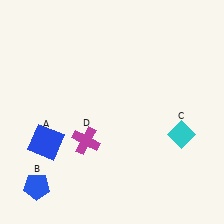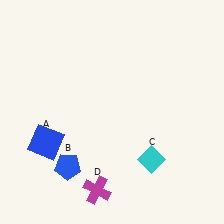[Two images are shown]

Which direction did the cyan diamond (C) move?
The cyan diamond (C) moved left.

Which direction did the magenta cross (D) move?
The magenta cross (D) moved down.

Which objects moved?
The objects that moved are: the blue pentagon (B), the cyan diamond (C), the magenta cross (D).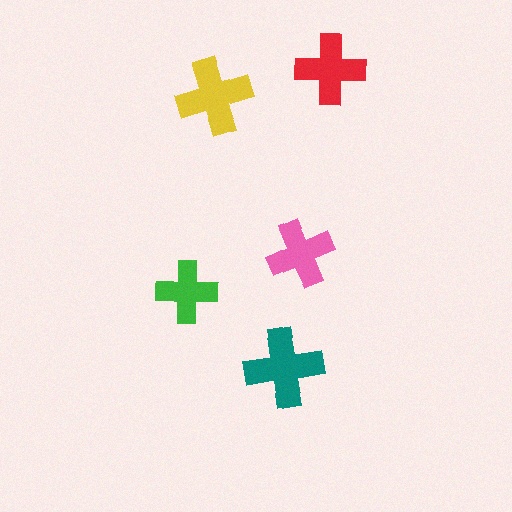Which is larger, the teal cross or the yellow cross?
The teal one.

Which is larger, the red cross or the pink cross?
The red one.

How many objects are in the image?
There are 5 objects in the image.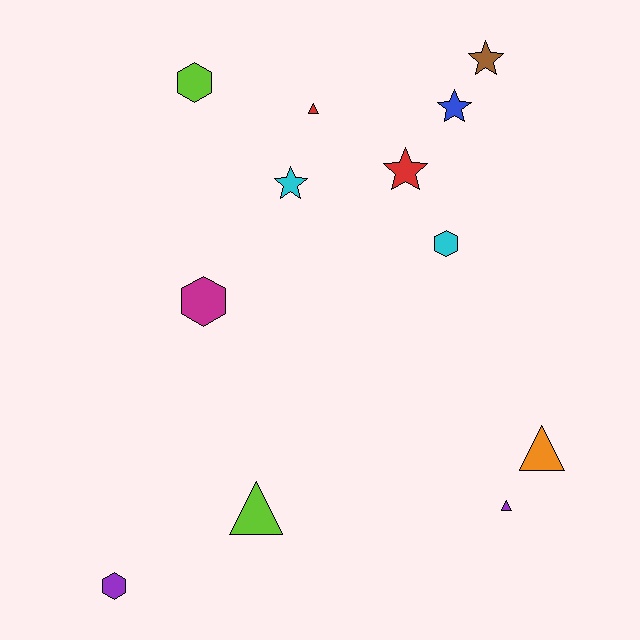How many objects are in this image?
There are 12 objects.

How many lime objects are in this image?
There are 2 lime objects.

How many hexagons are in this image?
There are 4 hexagons.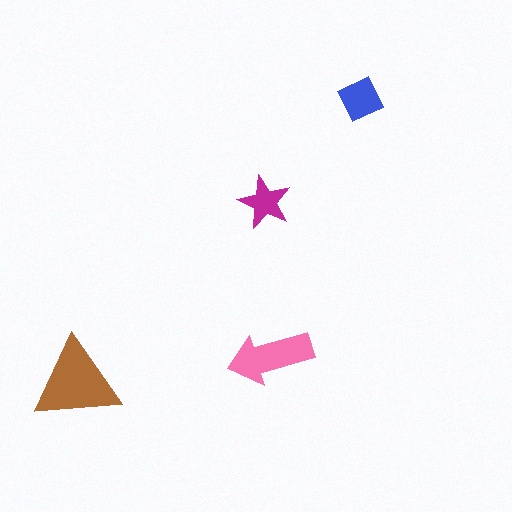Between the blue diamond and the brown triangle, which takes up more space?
The brown triangle.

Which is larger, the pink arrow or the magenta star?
The pink arrow.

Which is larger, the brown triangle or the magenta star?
The brown triangle.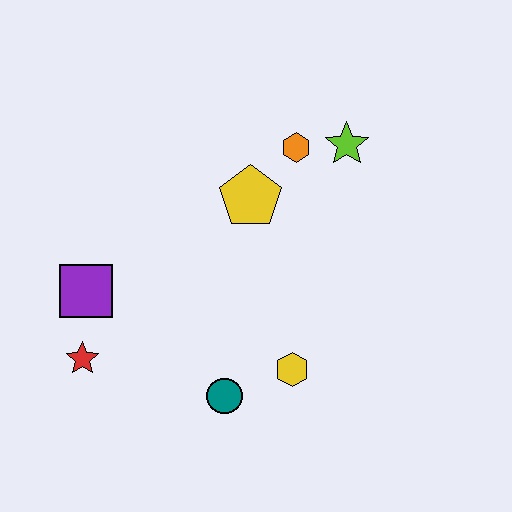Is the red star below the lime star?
Yes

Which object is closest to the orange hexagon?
The lime star is closest to the orange hexagon.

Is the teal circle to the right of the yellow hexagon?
No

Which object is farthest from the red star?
The lime star is farthest from the red star.